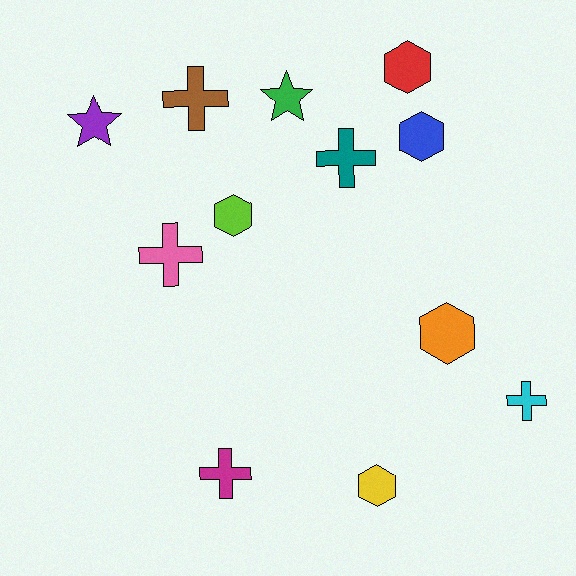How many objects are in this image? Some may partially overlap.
There are 12 objects.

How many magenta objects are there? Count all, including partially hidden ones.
There is 1 magenta object.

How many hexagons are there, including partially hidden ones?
There are 5 hexagons.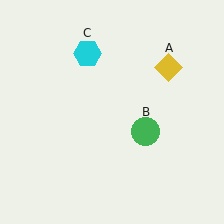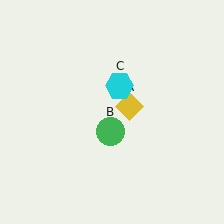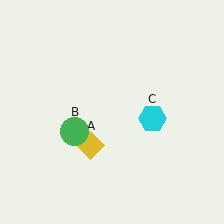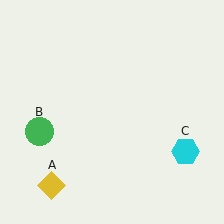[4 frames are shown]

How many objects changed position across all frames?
3 objects changed position: yellow diamond (object A), green circle (object B), cyan hexagon (object C).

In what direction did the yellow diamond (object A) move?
The yellow diamond (object A) moved down and to the left.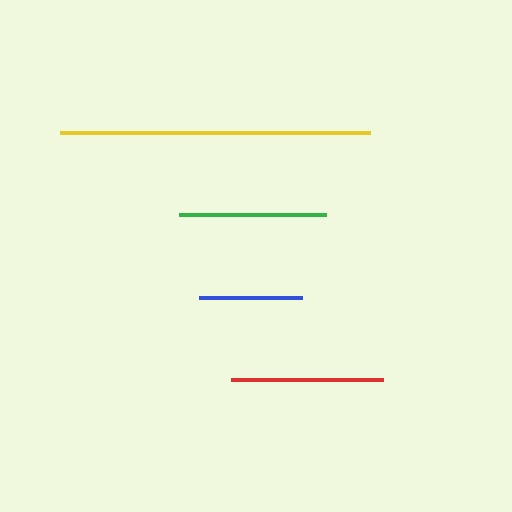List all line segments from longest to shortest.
From longest to shortest: yellow, red, green, blue.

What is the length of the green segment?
The green segment is approximately 146 pixels long.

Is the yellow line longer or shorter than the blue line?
The yellow line is longer than the blue line.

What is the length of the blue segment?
The blue segment is approximately 103 pixels long.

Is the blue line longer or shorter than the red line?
The red line is longer than the blue line.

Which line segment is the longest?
The yellow line is the longest at approximately 310 pixels.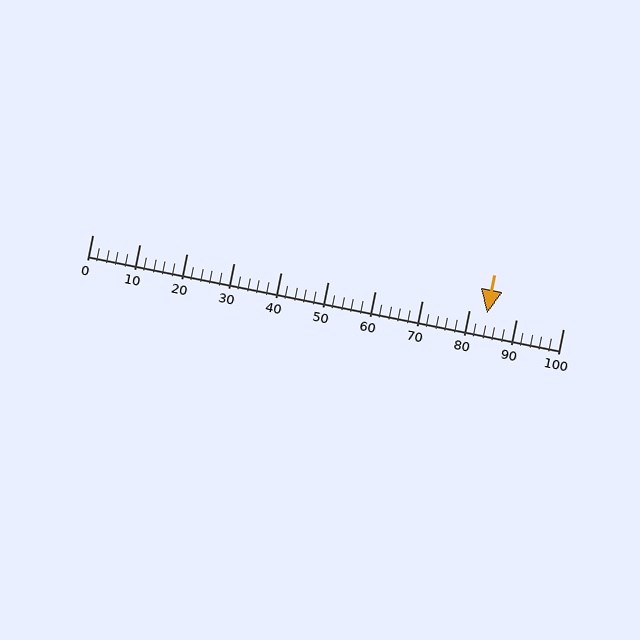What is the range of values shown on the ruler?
The ruler shows values from 0 to 100.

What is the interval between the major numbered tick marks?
The major tick marks are spaced 10 units apart.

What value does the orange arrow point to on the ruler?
The orange arrow points to approximately 84.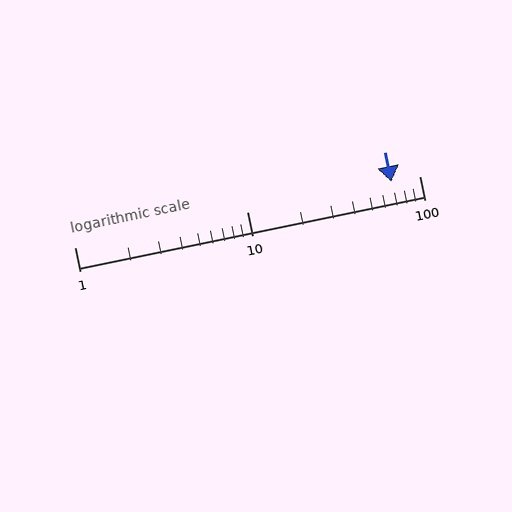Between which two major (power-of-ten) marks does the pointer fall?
The pointer is between 10 and 100.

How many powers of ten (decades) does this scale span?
The scale spans 2 decades, from 1 to 100.